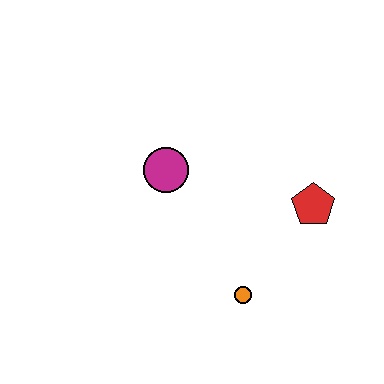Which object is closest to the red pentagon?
The orange circle is closest to the red pentagon.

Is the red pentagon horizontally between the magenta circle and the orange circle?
No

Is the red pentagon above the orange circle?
Yes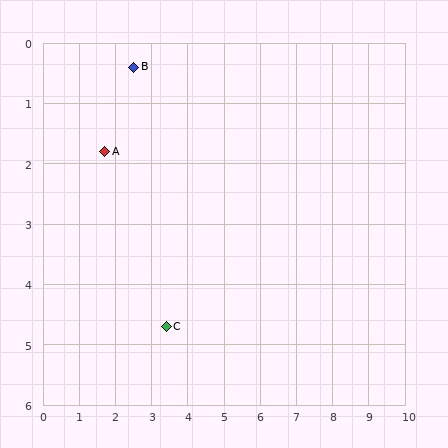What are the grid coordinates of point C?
Point C is at approximately (3.4, 4.7).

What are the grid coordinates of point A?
Point A is at approximately (1.7, 1.8).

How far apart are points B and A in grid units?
Points B and A are about 1.6 grid units apart.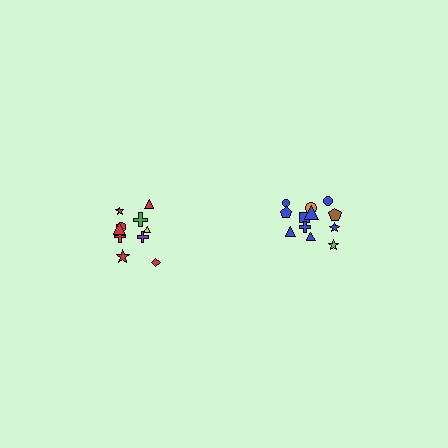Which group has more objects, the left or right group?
The right group.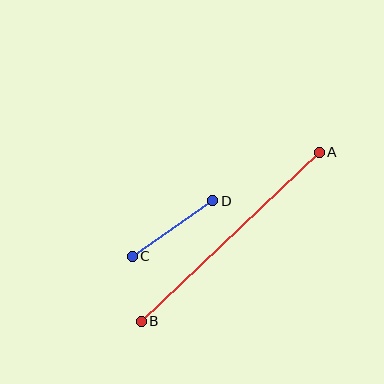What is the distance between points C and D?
The distance is approximately 98 pixels.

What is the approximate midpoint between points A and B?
The midpoint is at approximately (230, 237) pixels.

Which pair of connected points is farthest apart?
Points A and B are farthest apart.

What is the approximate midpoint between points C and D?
The midpoint is at approximately (173, 229) pixels.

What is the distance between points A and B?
The distance is approximately 246 pixels.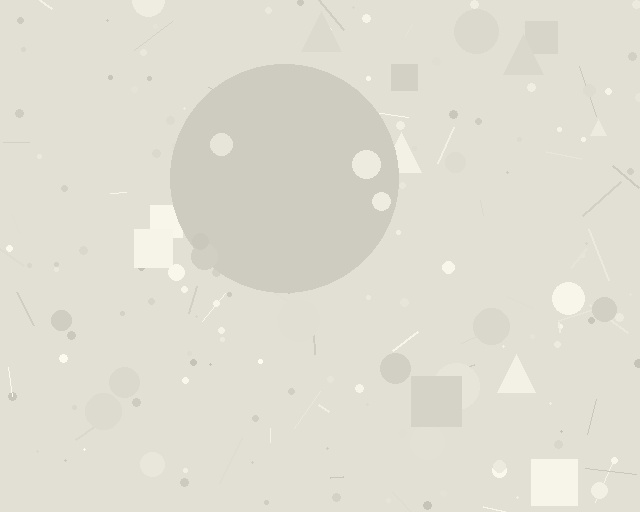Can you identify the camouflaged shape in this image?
The camouflaged shape is a circle.